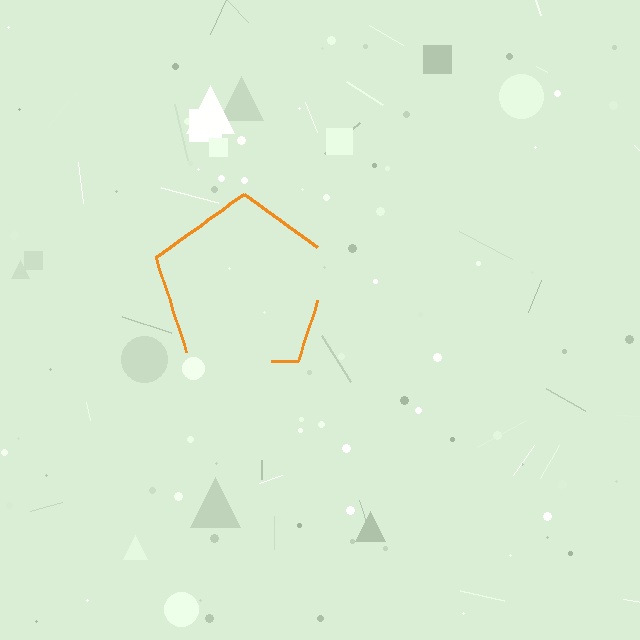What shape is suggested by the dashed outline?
The dashed outline suggests a pentagon.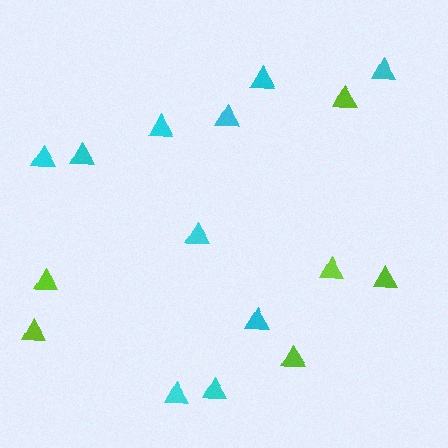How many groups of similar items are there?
There are 2 groups: one group of cyan triangles (10) and one group of lime triangles (6).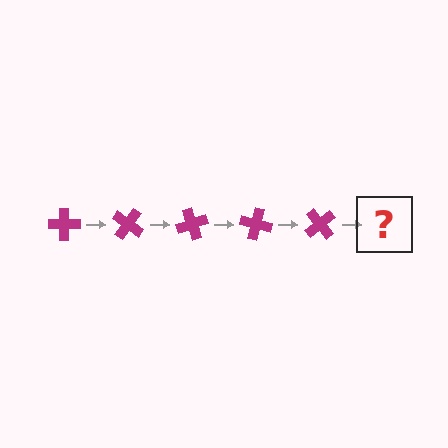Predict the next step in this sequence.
The next step is a magenta cross rotated 175 degrees.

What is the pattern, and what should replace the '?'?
The pattern is that the cross rotates 35 degrees each step. The '?' should be a magenta cross rotated 175 degrees.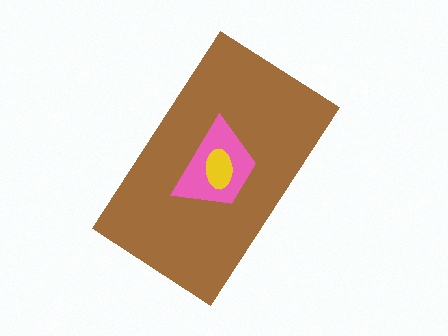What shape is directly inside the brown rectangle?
The pink trapezoid.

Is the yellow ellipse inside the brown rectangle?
Yes.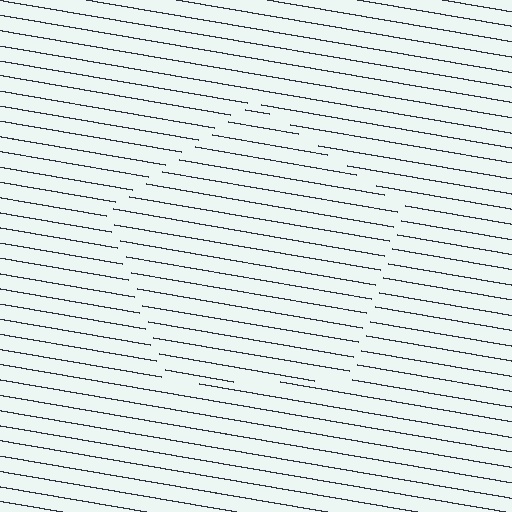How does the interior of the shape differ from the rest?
The interior of the shape contains the same grating, shifted by half a period — the contour is defined by the phase discontinuity where line-ends from the inner and outer gratings abut.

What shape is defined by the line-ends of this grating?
An illusory pentagon. The interior of the shape contains the same grating, shifted by half a period — the contour is defined by the phase discontinuity where line-ends from the inner and outer gratings abut.